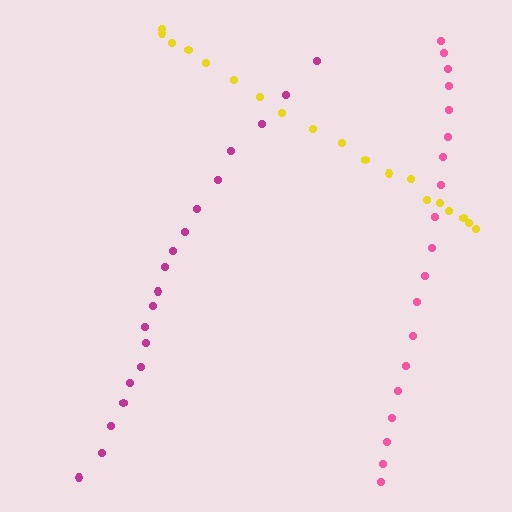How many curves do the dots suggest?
There are 3 distinct paths.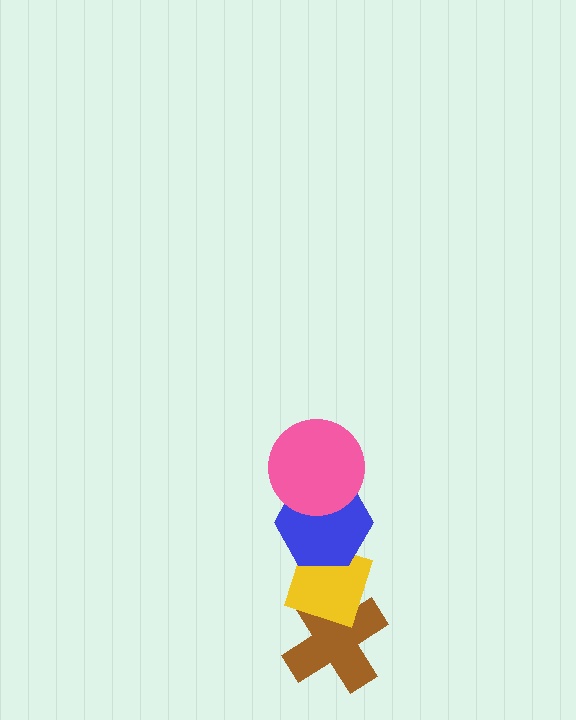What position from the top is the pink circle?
The pink circle is 1st from the top.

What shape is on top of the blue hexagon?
The pink circle is on top of the blue hexagon.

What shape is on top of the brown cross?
The yellow diamond is on top of the brown cross.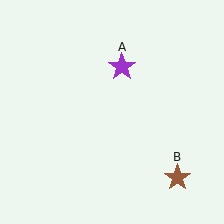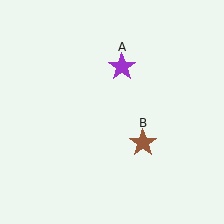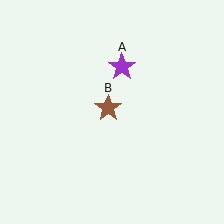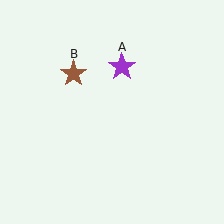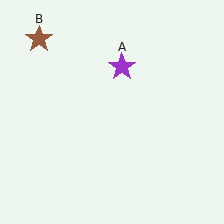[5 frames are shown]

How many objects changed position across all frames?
1 object changed position: brown star (object B).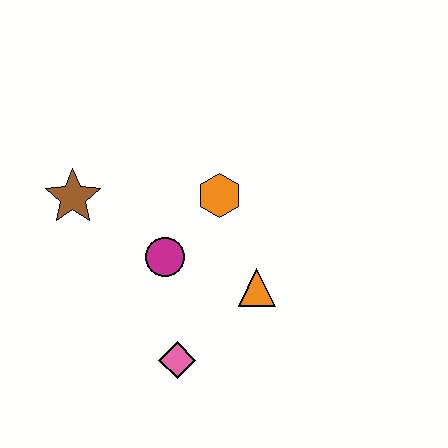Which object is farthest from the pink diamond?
The brown star is farthest from the pink diamond.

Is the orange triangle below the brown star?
Yes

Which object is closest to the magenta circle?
The orange hexagon is closest to the magenta circle.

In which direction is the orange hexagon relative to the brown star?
The orange hexagon is to the right of the brown star.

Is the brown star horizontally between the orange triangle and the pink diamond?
No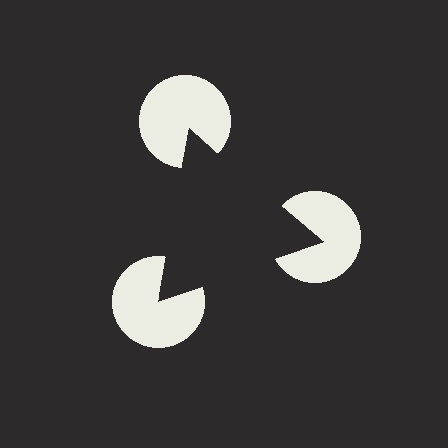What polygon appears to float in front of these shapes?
An illusory triangle — its edges are inferred from the aligned wedge cuts in the pac-man discs, not physically drawn.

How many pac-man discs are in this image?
There are 3 — one at each vertex of the illusory triangle.